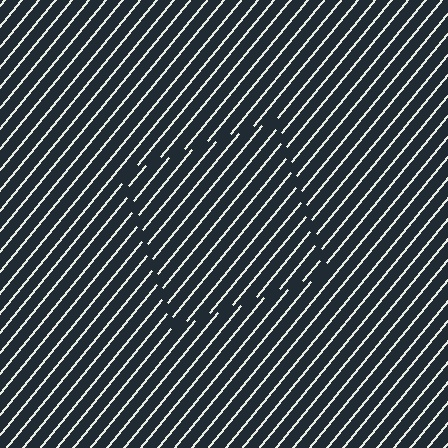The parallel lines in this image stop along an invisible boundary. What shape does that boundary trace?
An illusory square. The interior of the shape contains the same grating, shifted by half a period — the contour is defined by the phase discontinuity where line-ends from the inner and outer gratings abut.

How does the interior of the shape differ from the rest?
The interior of the shape contains the same grating, shifted by half a period — the contour is defined by the phase discontinuity where line-ends from the inner and outer gratings abut.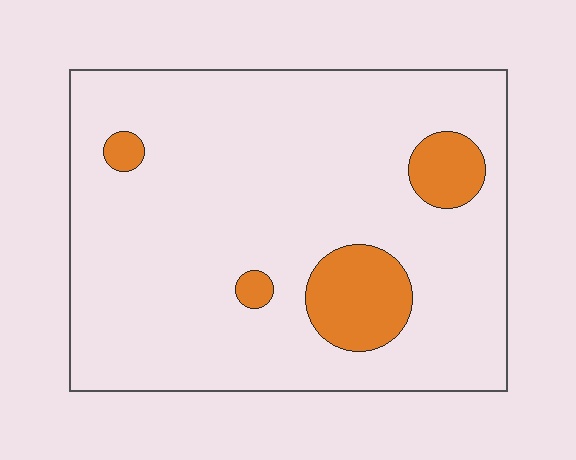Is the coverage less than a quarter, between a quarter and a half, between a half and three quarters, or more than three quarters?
Less than a quarter.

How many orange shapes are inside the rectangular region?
4.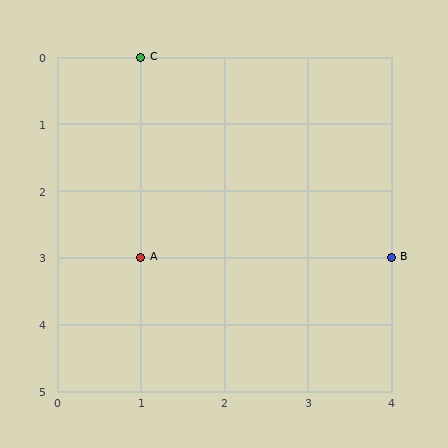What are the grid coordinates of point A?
Point A is at grid coordinates (1, 3).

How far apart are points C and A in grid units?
Points C and A are 3 rows apart.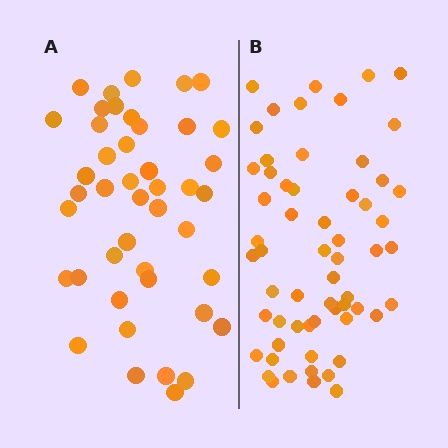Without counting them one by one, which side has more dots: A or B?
Region B (the right region) has more dots.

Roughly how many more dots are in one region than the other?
Region B has approximately 15 more dots than region A.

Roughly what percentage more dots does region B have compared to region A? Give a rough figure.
About 35% more.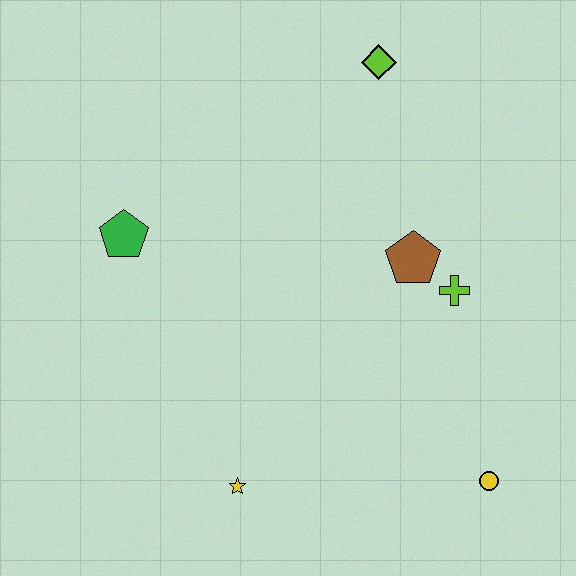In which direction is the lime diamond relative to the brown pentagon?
The lime diamond is above the brown pentagon.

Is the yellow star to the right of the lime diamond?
No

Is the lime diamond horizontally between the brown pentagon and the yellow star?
Yes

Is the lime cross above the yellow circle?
Yes